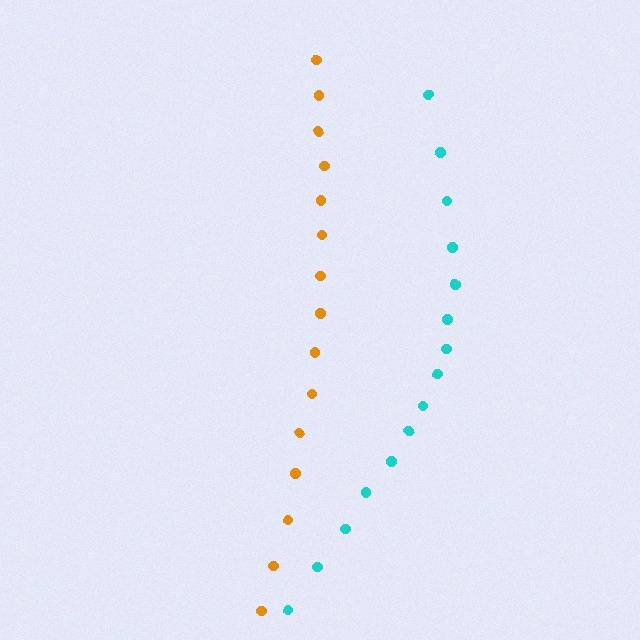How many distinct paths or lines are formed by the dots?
There are 2 distinct paths.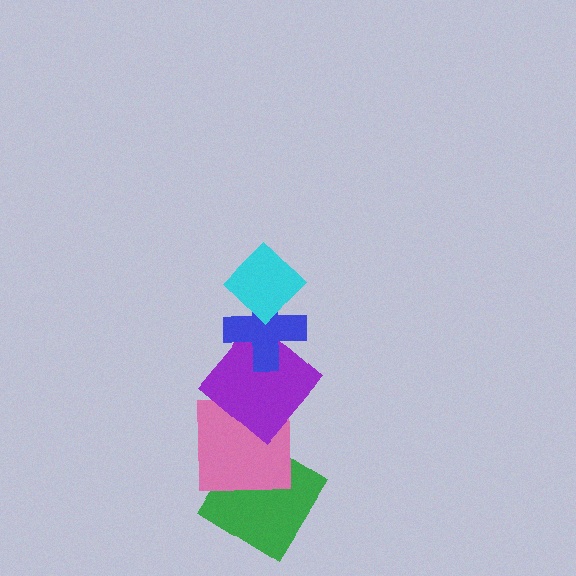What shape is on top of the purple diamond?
The blue cross is on top of the purple diamond.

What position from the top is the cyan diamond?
The cyan diamond is 1st from the top.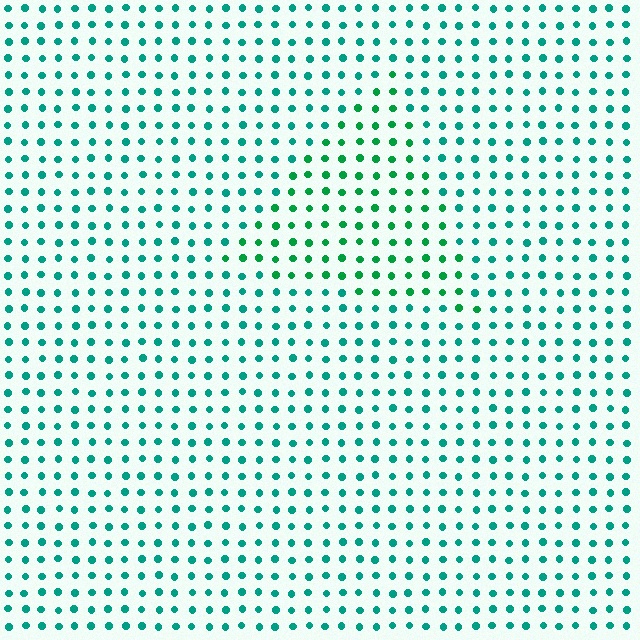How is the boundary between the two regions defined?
The boundary is defined purely by a slight shift in hue (about 27 degrees). Spacing, size, and orientation are identical on both sides.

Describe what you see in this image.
The image is filled with small teal elements in a uniform arrangement. A triangle-shaped region is visible where the elements are tinted to a slightly different hue, forming a subtle color boundary.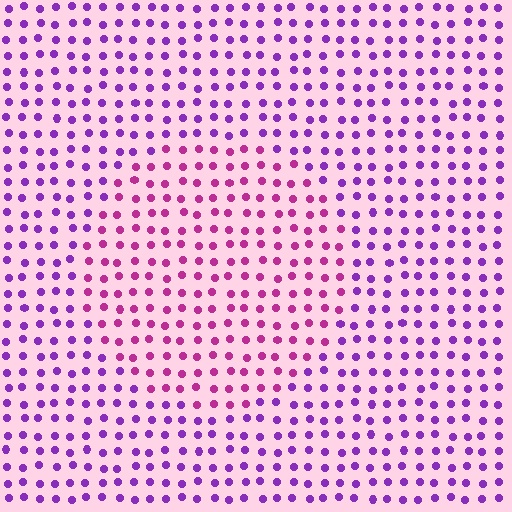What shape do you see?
I see a circle.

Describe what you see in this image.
The image is filled with small purple elements in a uniform arrangement. A circle-shaped region is visible where the elements are tinted to a slightly different hue, forming a subtle color boundary.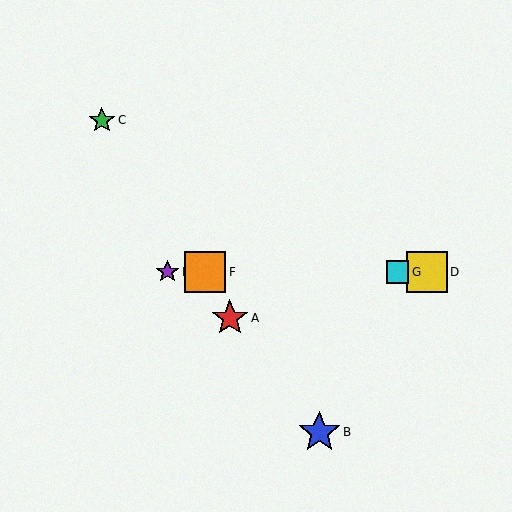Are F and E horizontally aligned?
Yes, both are at y≈272.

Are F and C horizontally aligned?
No, F is at y≈272 and C is at y≈120.